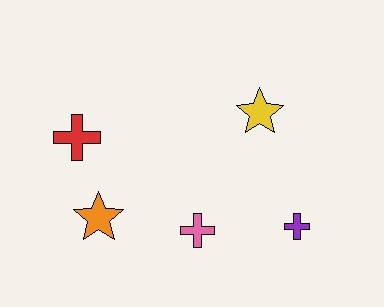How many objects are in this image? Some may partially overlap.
There are 5 objects.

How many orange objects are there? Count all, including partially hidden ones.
There is 1 orange object.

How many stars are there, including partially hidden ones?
There are 2 stars.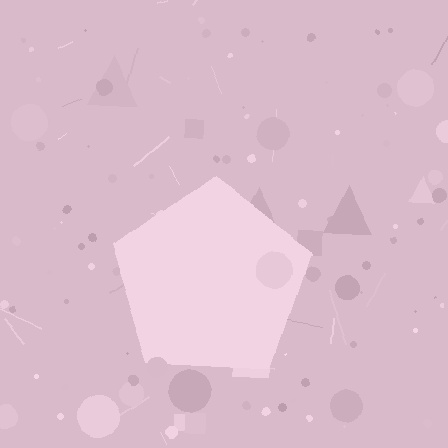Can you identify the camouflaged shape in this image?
The camouflaged shape is a pentagon.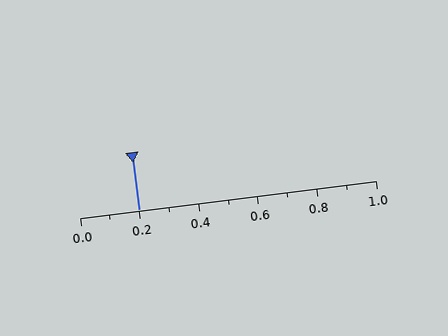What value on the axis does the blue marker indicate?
The marker indicates approximately 0.2.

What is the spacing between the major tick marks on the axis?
The major ticks are spaced 0.2 apart.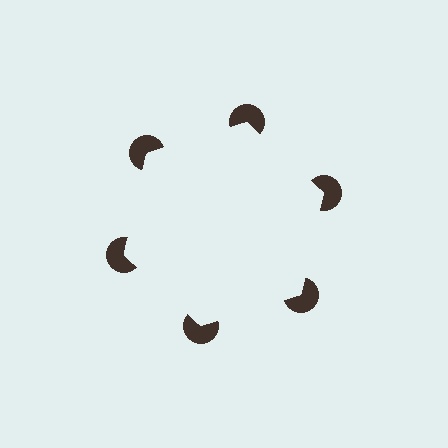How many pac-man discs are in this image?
There are 6 — one at each vertex of the illusory hexagon.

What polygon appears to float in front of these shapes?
An illusory hexagon — its edges are inferred from the aligned wedge cuts in the pac-man discs, not physically drawn.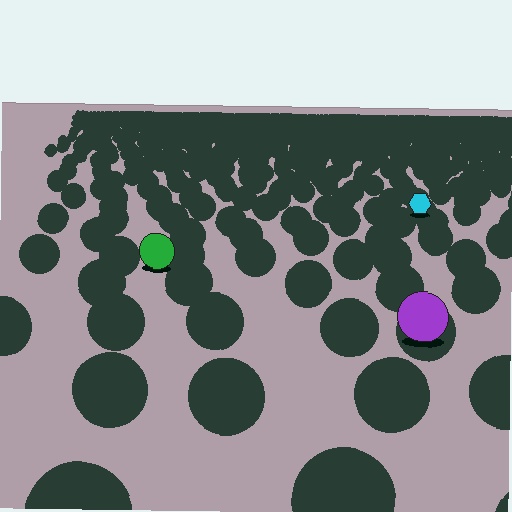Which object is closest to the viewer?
The purple circle is closest. The texture marks near it are larger and more spread out.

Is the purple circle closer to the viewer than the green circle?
Yes. The purple circle is closer — you can tell from the texture gradient: the ground texture is coarser near it.